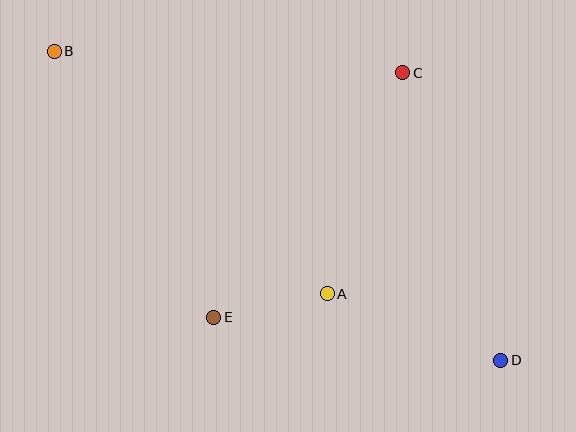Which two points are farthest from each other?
Points B and D are farthest from each other.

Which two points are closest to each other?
Points A and E are closest to each other.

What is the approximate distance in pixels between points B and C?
The distance between B and C is approximately 349 pixels.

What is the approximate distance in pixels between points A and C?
The distance between A and C is approximately 233 pixels.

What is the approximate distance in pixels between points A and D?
The distance between A and D is approximately 186 pixels.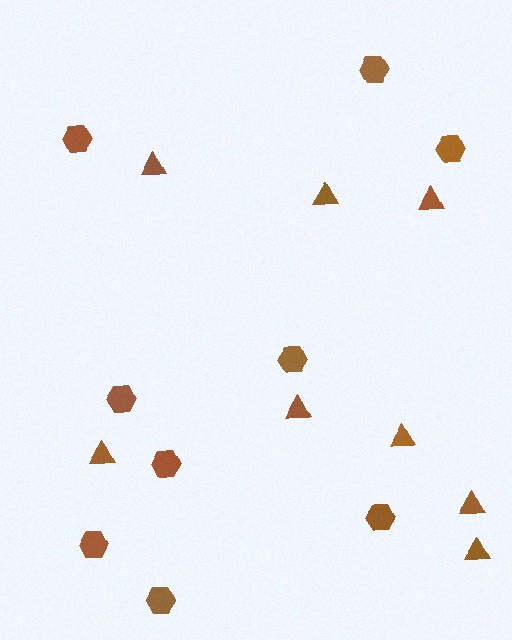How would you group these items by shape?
There are 2 groups: one group of triangles (8) and one group of hexagons (9).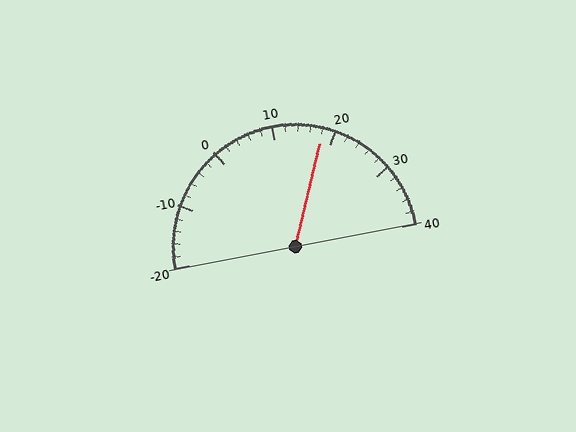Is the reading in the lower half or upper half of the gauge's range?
The reading is in the upper half of the range (-20 to 40).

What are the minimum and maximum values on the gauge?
The gauge ranges from -20 to 40.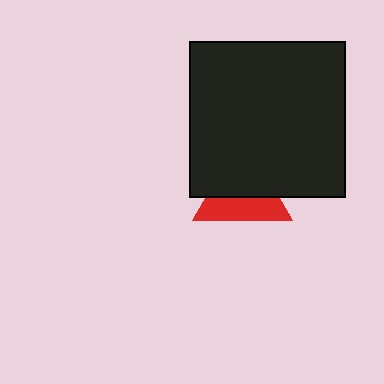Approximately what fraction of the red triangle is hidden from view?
Roughly 53% of the red triangle is hidden behind the black square.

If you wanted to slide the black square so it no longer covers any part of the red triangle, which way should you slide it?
Slide it up — that is the most direct way to separate the two shapes.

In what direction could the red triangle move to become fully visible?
The red triangle could move down. That would shift it out from behind the black square entirely.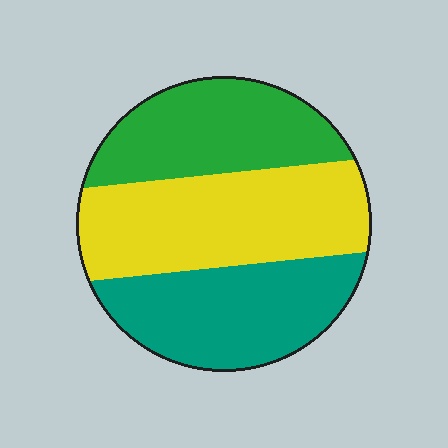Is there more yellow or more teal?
Yellow.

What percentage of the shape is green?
Green covers 29% of the shape.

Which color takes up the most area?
Yellow, at roughly 40%.